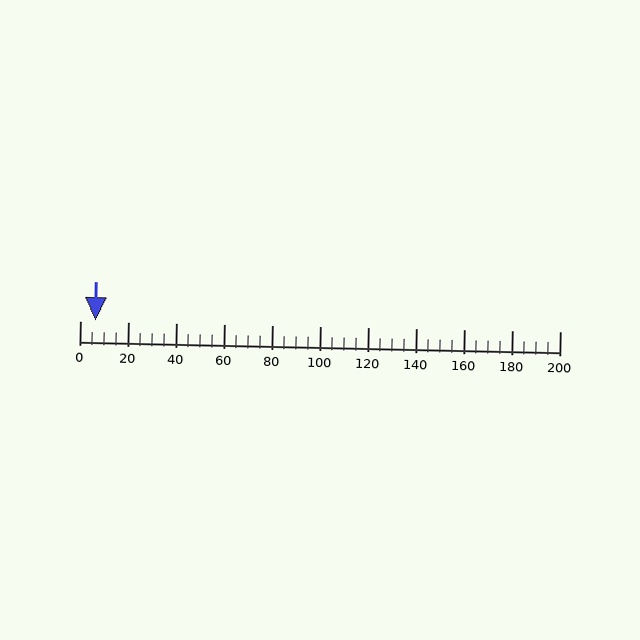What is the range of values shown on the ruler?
The ruler shows values from 0 to 200.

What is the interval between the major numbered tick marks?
The major tick marks are spaced 20 units apart.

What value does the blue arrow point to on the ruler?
The blue arrow points to approximately 6.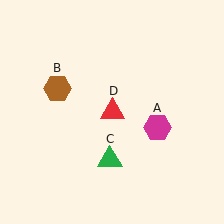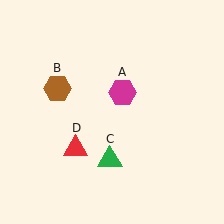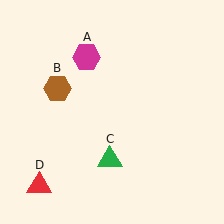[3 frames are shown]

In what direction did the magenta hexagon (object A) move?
The magenta hexagon (object A) moved up and to the left.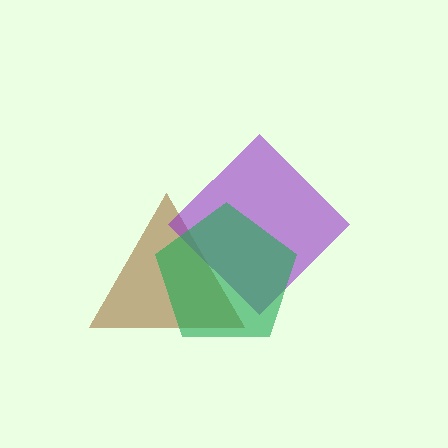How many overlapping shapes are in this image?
There are 3 overlapping shapes in the image.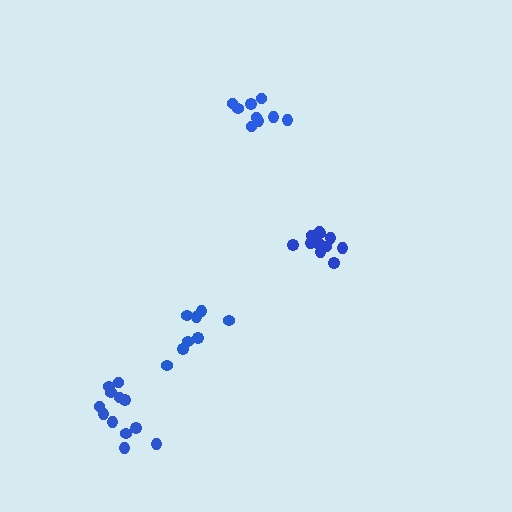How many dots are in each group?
Group 1: 9 dots, Group 2: 8 dots, Group 3: 12 dots, Group 4: 13 dots (42 total).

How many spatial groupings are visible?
There are 4 spatial groupings.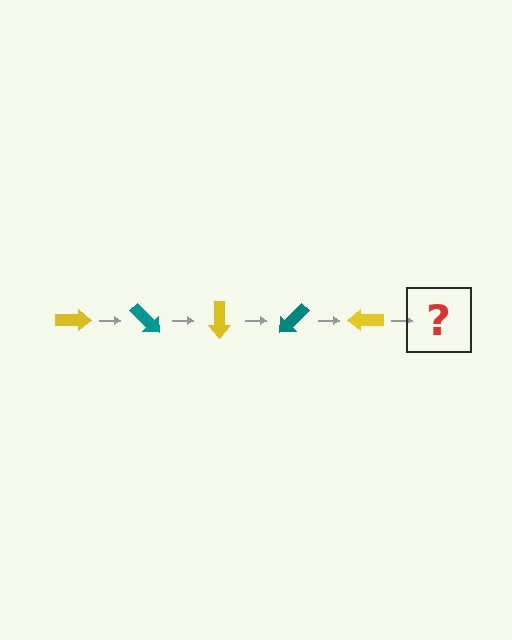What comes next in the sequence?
The next element should be a teal arrow, rotated 225 degrees from the start.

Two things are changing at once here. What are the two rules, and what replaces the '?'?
The two rules are that it rotates 45 degrees each step and the color cycles through yellow and teal. The '?' should be a teal arrow, rotated 225 degrees from the start.